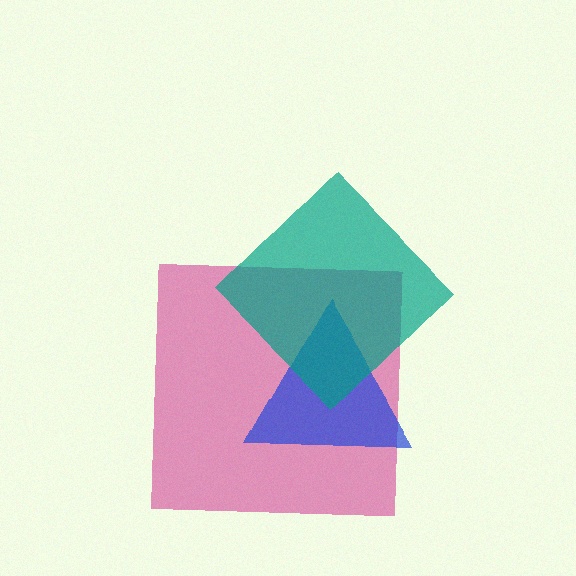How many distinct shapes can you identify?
There are 3 distinct shapes: a magenta square, a blue triangle, a teal diamond.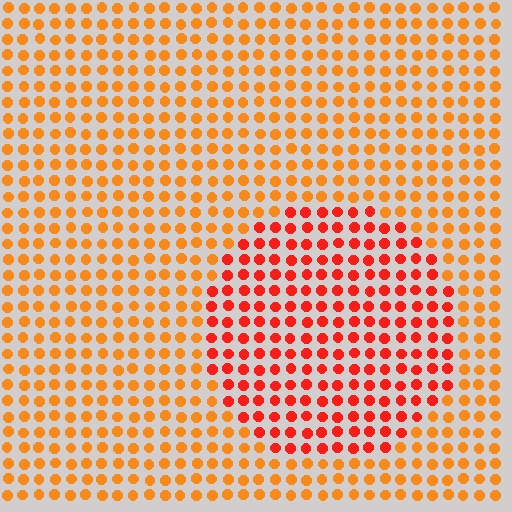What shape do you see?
I see a circle.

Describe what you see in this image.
The image is filled with small orange elements in a uniform arrangement. A circle-shaped region is visible where the elements are tinted to a slightly different hue, forming a subtle color boundary.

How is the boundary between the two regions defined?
The boundary is defined purely by a slight shift in hue (about 29 degrees). Spacing, size, and orientation are identical on both sides.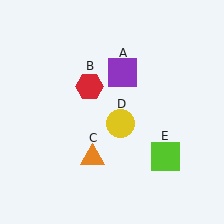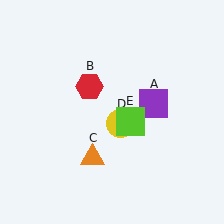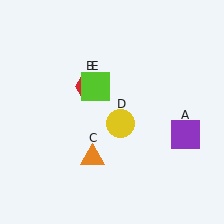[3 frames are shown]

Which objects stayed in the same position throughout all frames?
Red hexagon (object B) and orange triangle (object C) and yellow circle (object D) remained stationary.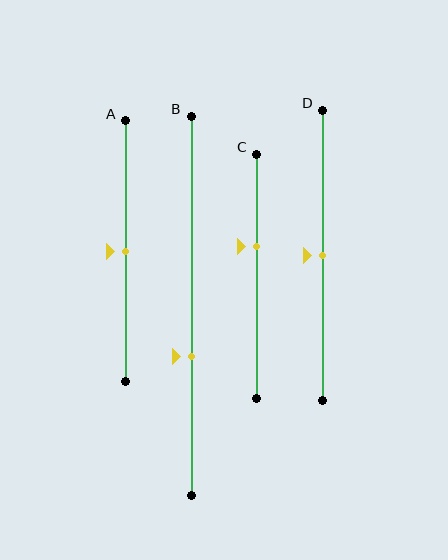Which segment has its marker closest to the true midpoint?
Segment A has its marker closest to the true midpoint.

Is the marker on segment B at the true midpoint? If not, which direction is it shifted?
No, the marker on segment B is shifted downward by about 13% of the segment length.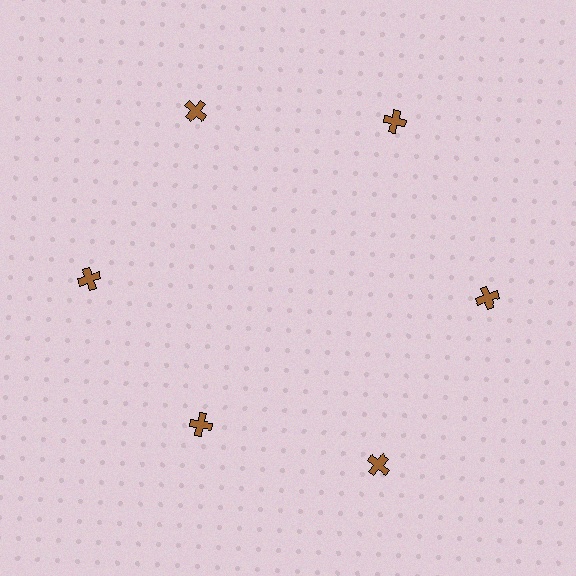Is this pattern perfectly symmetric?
No. The 6 brown crosses are arranged in a ring, but one element near the 7 o'clock position is pulled inward toward the center, breaking the 6-fold rotational symmetry.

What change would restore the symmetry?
The symmetry would be restored by moving it outward, back onto the ring so that all 6 crosses sit at equal angles and equal distance from the center.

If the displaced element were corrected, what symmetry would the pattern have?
It would have 6-fold rotational symmetry — the pattern would map onto itself every 60 degrees.